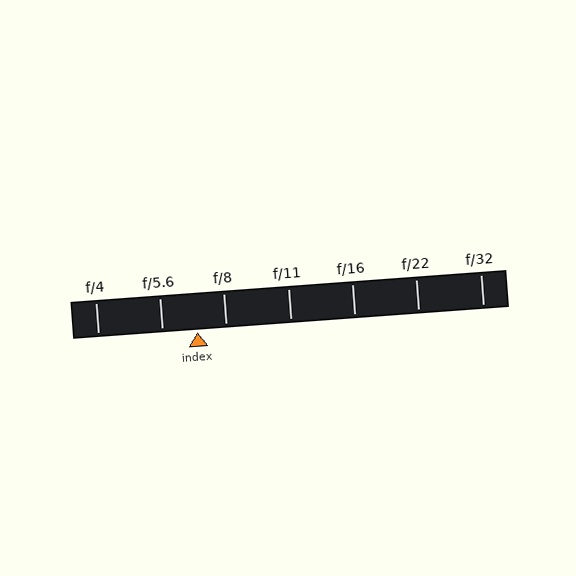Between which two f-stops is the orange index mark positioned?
The index mark is between f/5.6 and f/8.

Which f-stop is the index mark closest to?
The index mark is closest to f/8.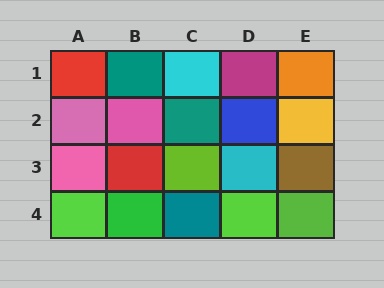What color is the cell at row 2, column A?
Pink.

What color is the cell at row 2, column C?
Teal.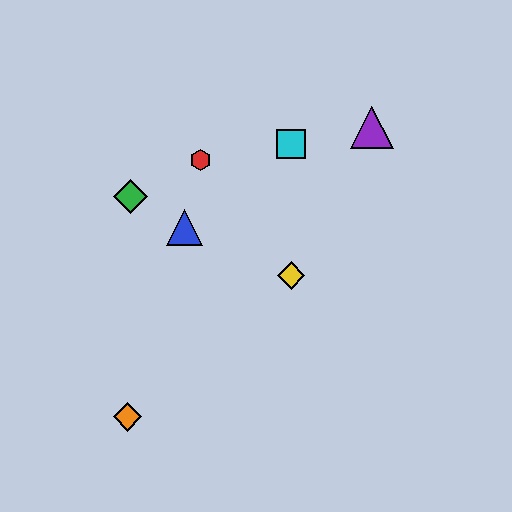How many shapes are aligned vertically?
2 shapes (the yellow diamond, the cyan square) are aligned vertically.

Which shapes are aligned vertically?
The yellow diamond, the cyan square are aligned vertically.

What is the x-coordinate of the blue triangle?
The blue triangle is at x≈184.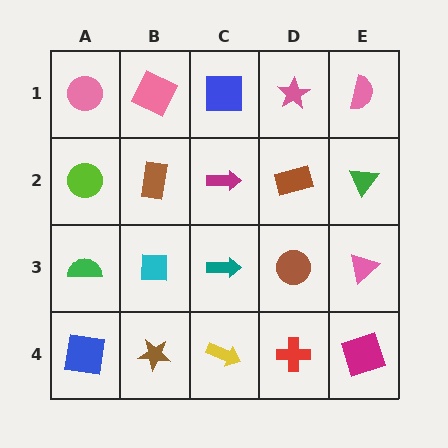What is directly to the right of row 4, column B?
A yellow arrow.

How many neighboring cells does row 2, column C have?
4.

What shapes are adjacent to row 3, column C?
A magenta arrow (row 2, column C), a yellow arrow (row 4, column C), a cyan square (row 3, column B), a brown circle (row 3, column D).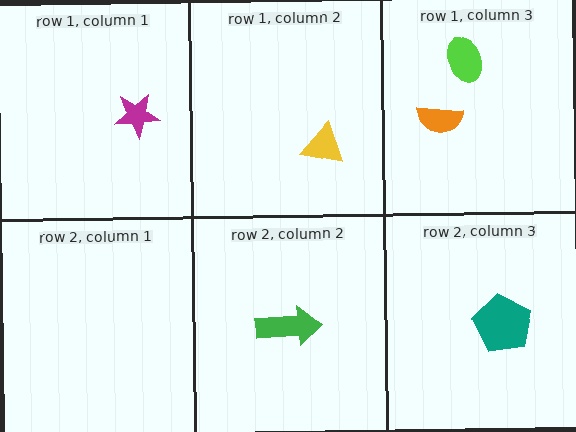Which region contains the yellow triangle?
The row 1, column 2 region.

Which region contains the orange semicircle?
The row 1, column 3 region.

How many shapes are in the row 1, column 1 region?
1.